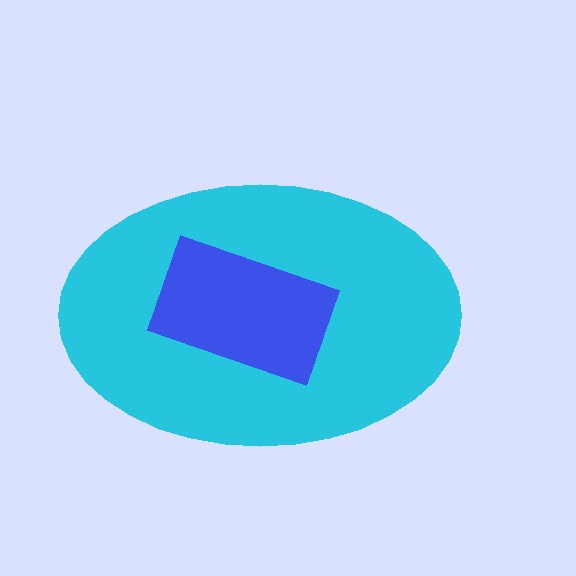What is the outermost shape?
The cyan ellipse.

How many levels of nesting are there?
2.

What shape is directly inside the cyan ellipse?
The blue rectangle.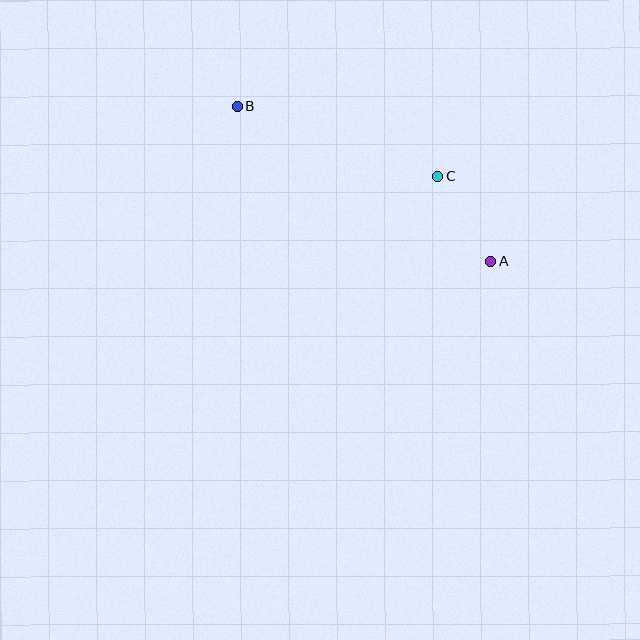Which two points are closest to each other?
Points A and C are closest to each other.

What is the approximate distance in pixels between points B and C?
The distance between B and C is approximately 213 pixels.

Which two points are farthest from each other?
Points A and B are farthest from each other.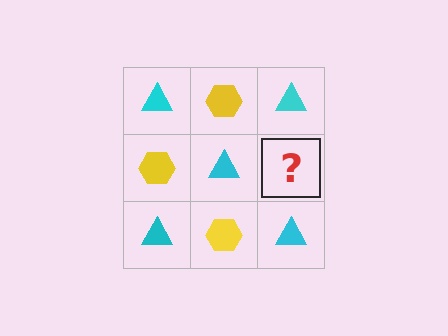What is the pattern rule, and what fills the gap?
The rule is that it alternates cyan triangle and yellow hexagon in a checkerboard pattern. The gap should be filled with a yellow hexagon.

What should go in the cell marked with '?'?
The missing cell should contain a yellow hexagon.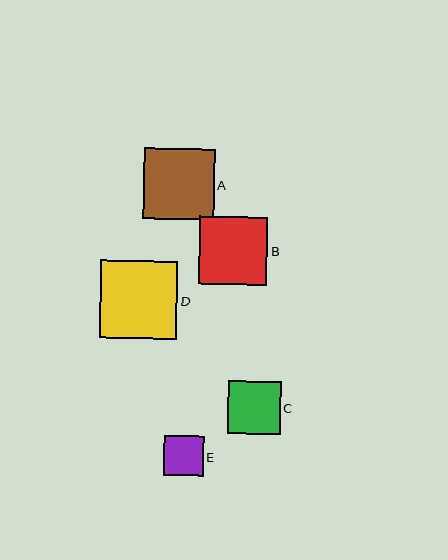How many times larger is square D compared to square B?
Square D is approximately 1.1 times the size of square B.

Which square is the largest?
Square D is the largest with a size of approximately 78 pixels.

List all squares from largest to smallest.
From largest to smallest: D, A, B, C, E.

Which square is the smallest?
Square E is the smallest with a size of approximately 40 pixels.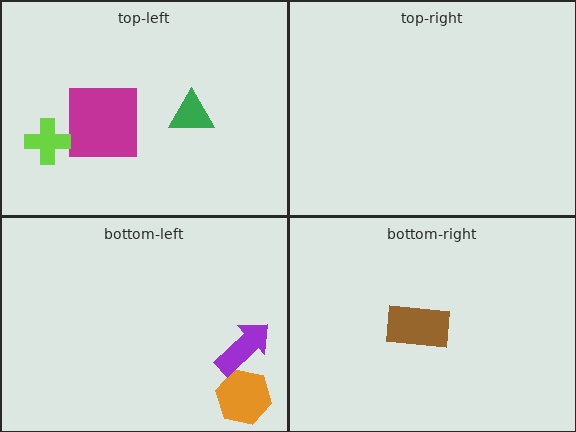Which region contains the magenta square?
The top-left region.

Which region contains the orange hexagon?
The bottom-left region.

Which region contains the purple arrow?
The bottom-left region.